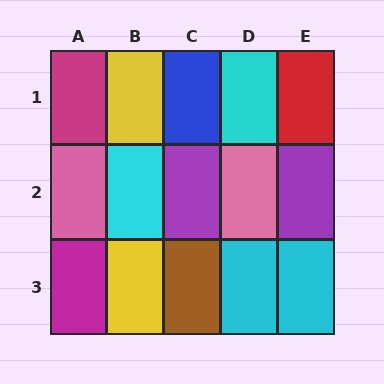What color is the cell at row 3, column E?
Cyan.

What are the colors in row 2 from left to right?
Pink, cyan, purple, pink, purple.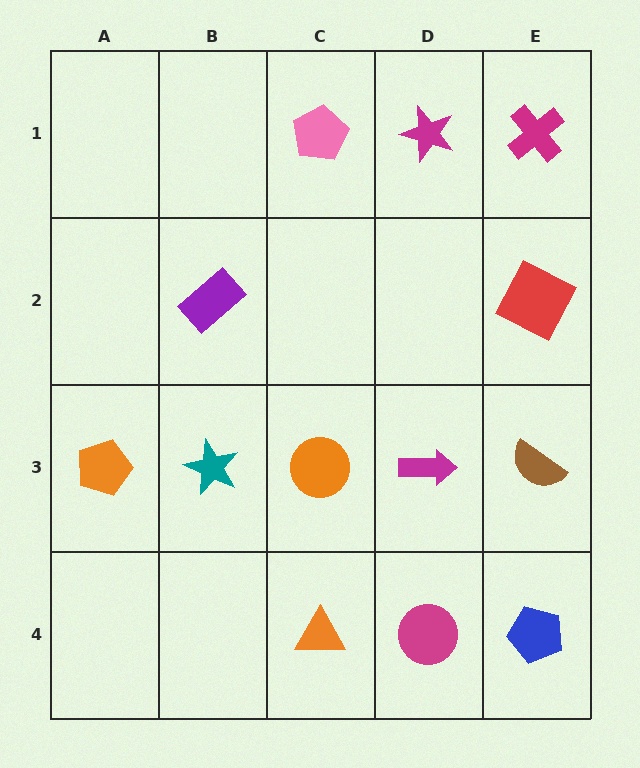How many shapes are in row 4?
3 shapes.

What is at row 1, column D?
A magenta star.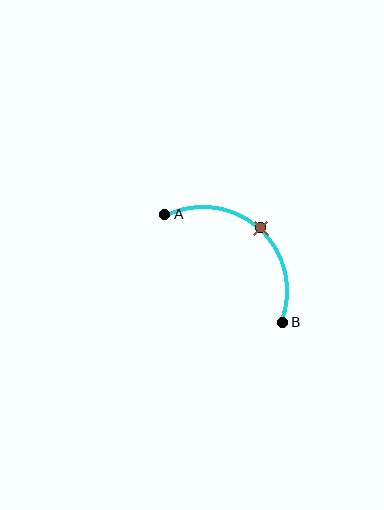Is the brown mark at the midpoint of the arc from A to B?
Yes. The brown mark lies on the arc at equal arc-length from both A and B — it is the arc midpoint.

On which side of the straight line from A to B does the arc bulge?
The arc bulges above and to the right of the straight line connecting A and B.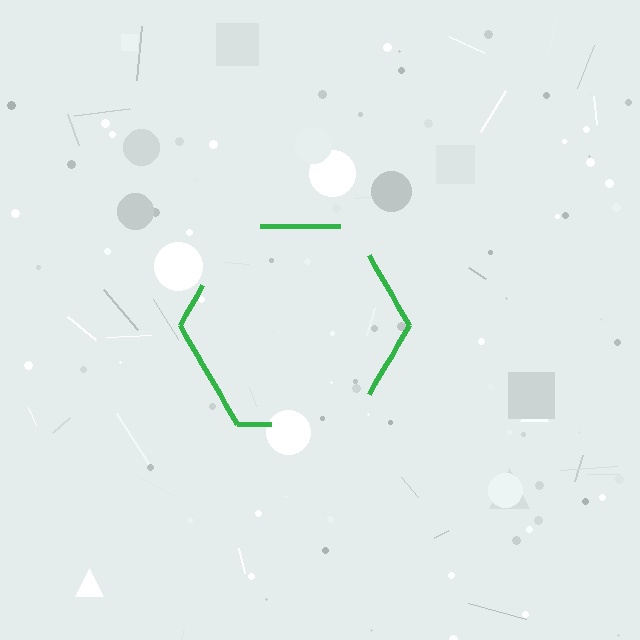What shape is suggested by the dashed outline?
The dashed outline suggests a hexagon.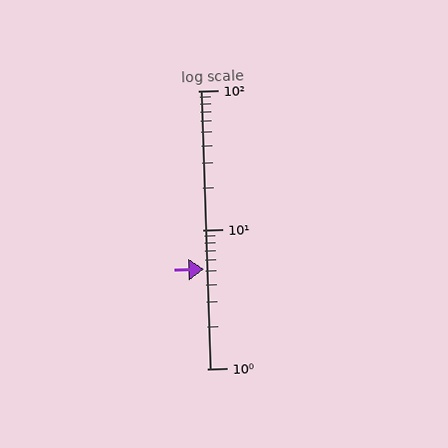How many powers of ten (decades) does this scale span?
The scale spans 2 decades, from 1 to 100.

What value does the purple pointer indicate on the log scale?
The pointer indicates approximately 5.2.